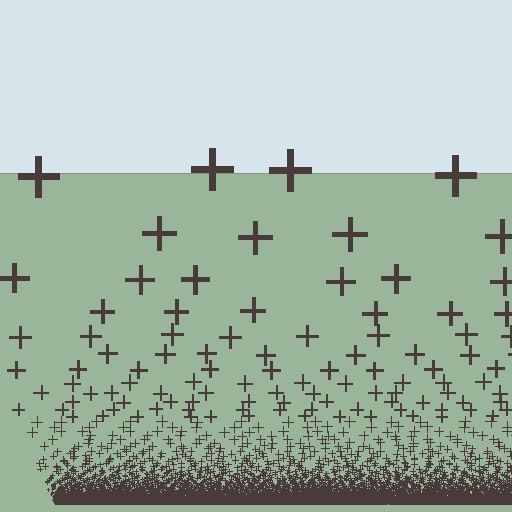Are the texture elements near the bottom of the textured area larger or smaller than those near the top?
Smaller. The gradient is inverted — elements near the bottom are smaller and denser.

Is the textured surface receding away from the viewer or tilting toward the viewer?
The surface appears to tilt toward the viewer. Texture elements get larger and sparser toward the top.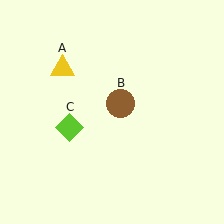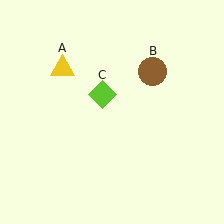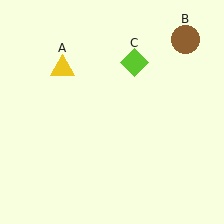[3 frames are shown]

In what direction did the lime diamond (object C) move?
The lime diamond (object C) moved up and to the right.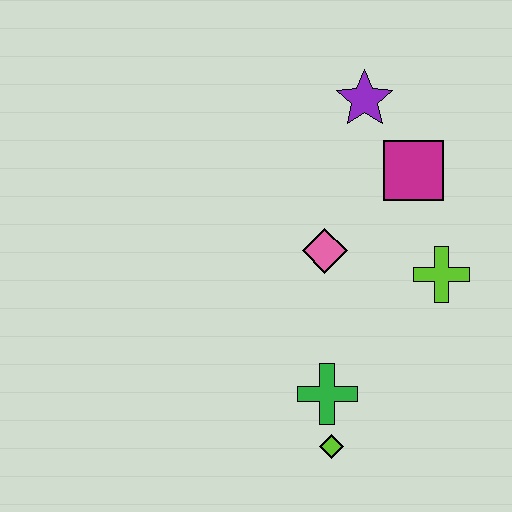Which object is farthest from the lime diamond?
The purple star is farthest from the lime diamond.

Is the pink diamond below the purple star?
Yes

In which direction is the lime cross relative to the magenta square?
The lime cross is below the magenta square.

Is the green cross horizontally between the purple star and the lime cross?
No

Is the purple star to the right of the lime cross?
No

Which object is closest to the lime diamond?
The green cross is closest to the lime diamond.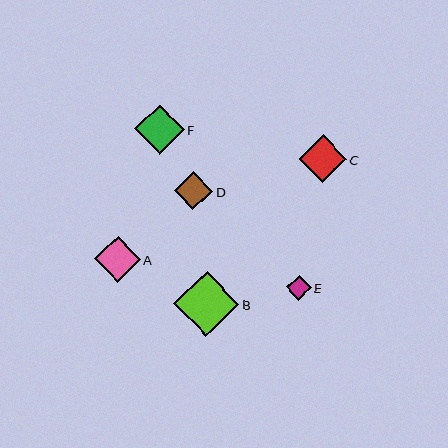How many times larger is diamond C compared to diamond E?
Diamond C is approximately 1.9 times the size of diamond E.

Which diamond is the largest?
Diamond B is the largest with a size of approximately 65 pixels.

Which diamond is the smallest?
Diamond E is the smallest with a size of approximately 25 pixels.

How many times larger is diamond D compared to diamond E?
Diamond D is approximately 1.6 times the size of diamond E.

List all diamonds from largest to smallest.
From largest to smallest: B, F, C, A, D, E.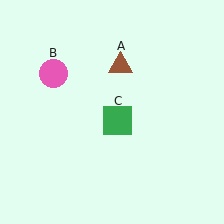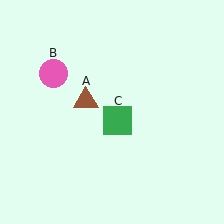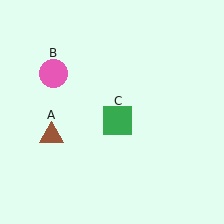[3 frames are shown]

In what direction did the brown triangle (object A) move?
The brown triangle (object A) moved down and to the left.